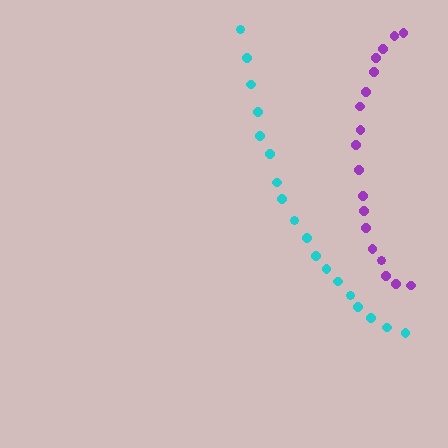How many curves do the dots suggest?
There are 2 distinct paths.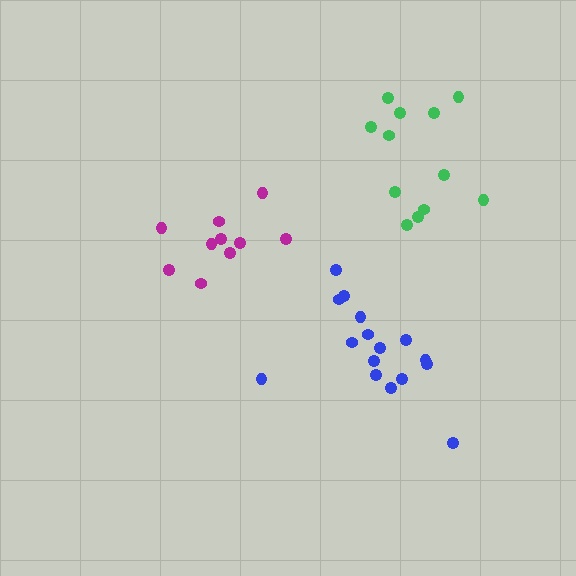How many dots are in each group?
Group 1: 12 dots, Group 2: 10 dots, Group 3: 16 dots (38 total).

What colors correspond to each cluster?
The clusters are colored: green, magenta, blue.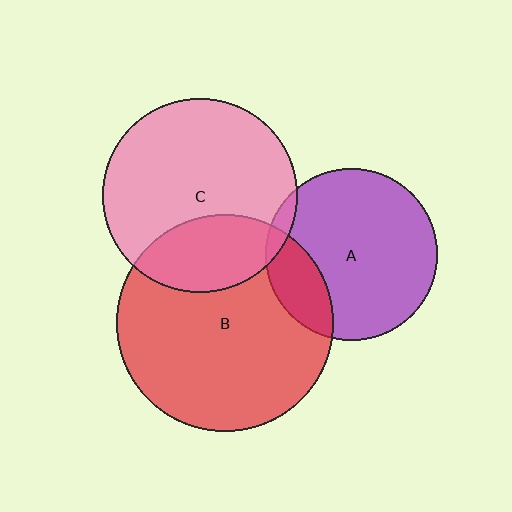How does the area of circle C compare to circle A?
Approximately 1.3 times.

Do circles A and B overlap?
Yes.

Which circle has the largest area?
Circle B (red).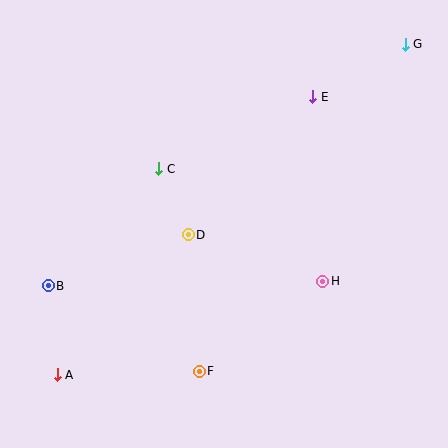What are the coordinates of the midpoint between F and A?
The midpoint between F and A is at (128, 373).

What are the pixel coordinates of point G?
Point G is at (405, 44).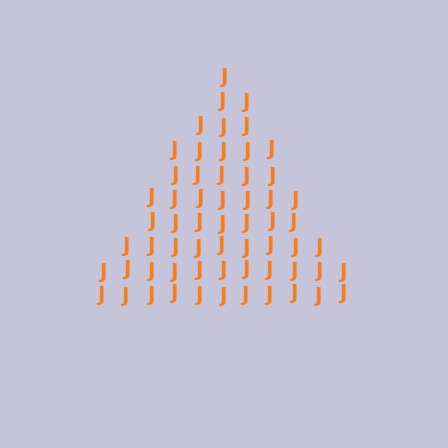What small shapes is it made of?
It is made of small letter J's.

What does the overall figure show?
The overall figure shows a triangle.